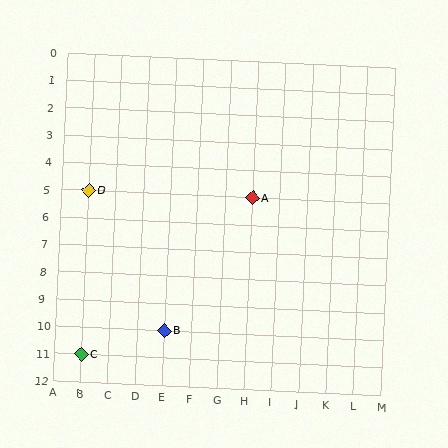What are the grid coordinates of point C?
Point C is at grid coordinates (B, 11).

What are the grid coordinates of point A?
Point A is at grid coordinates (H, 5).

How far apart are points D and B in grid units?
Points D and B are 3 columns and 5 rows apart (about 5.8 grid units diagonally).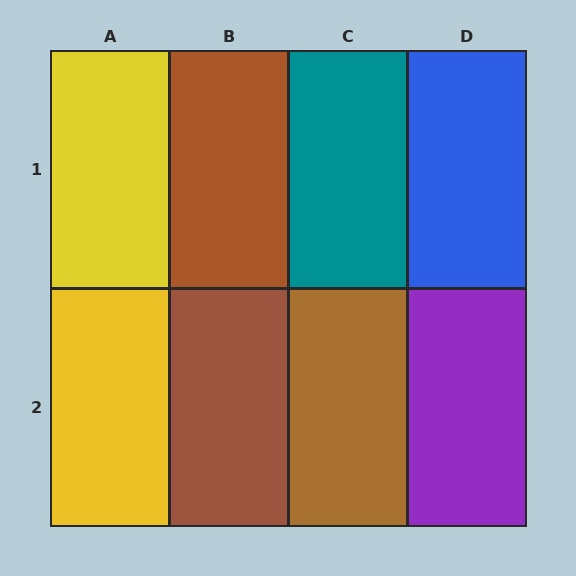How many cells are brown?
3 cells are brown.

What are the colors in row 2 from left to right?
Yellow, brown, brown, purple.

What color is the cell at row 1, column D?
Blue.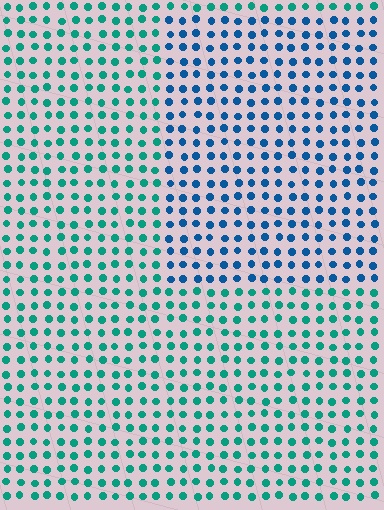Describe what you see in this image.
The image is filled with small teal elements in a uniform arrangement. A rectangle-shaped region is visible where the elements are tinted to a slightly different hue, forming a subtle color boundary.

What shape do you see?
I see a rectangle.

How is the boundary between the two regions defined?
The boundary is defined purely by a slight shift in hue (about 40 degrees). Spacing, size, and orientation are identical on both sides.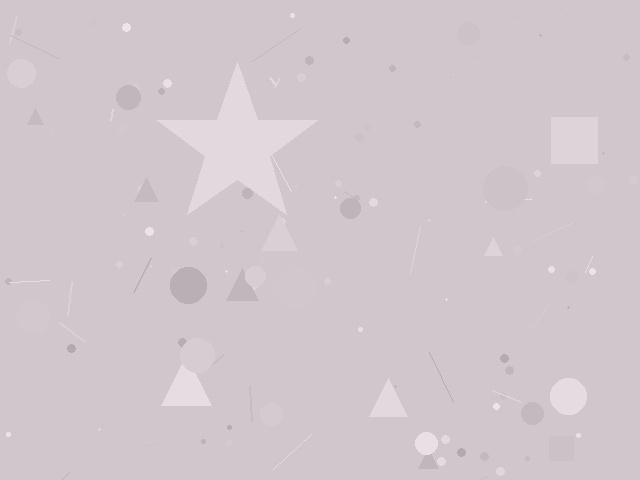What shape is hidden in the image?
A star is hidden in the image.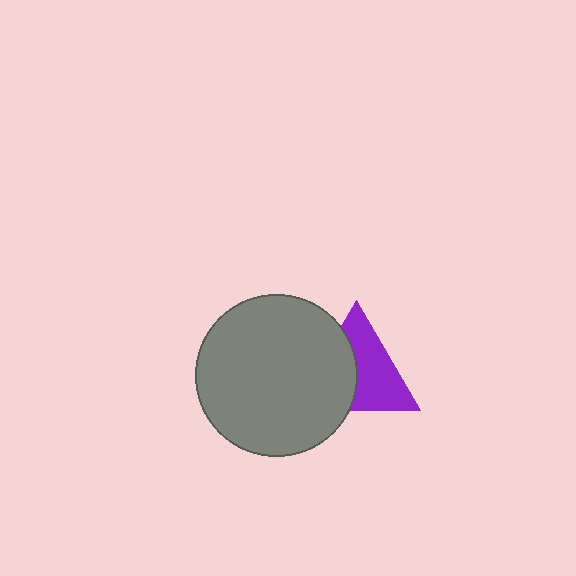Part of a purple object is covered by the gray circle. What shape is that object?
It is a triangle.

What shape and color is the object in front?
The object in front is a gray circle.